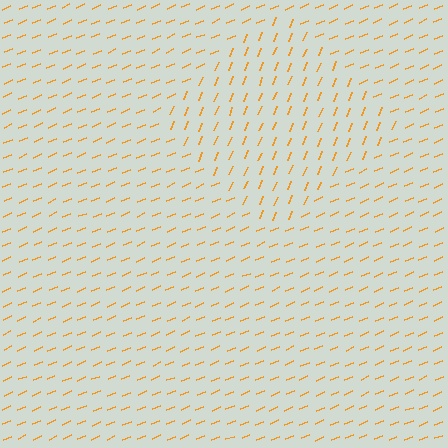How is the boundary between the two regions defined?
The boundary is defined purely by a change in line orientation (approximately 45 degrees difference). All lines are the same color and thickness.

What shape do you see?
I see a diamond.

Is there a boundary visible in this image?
Yes, there is a texture boundary formed by a change in line orientation.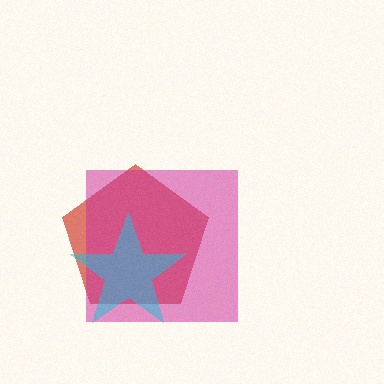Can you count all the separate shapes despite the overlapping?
Yes, there are 3 separate shapes.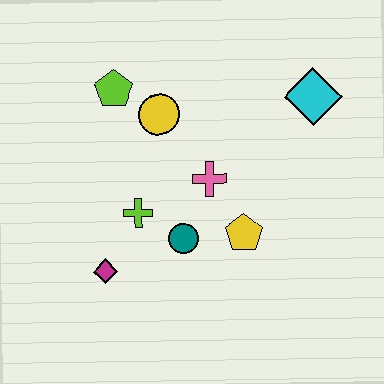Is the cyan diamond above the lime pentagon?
No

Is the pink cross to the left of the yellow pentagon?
Yes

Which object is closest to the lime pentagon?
The yellow circle is closest to the lime pentagon.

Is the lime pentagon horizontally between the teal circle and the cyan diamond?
No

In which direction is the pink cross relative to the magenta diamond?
The pink cross is to the right of the magenta diamond.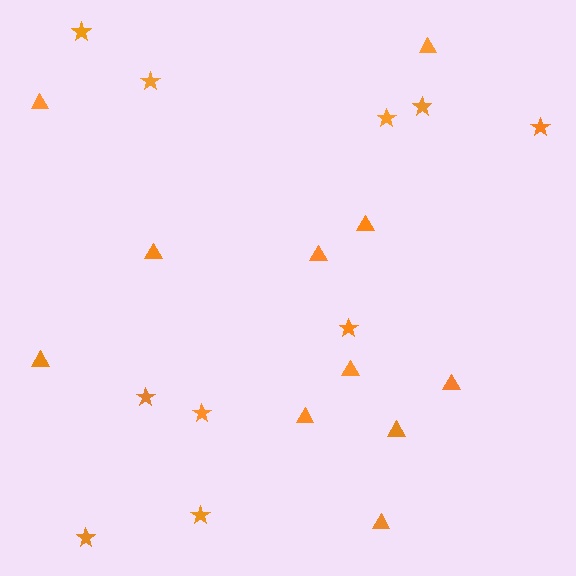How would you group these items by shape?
There are 2 groups: one group of stars (10) and one group of triangles (11).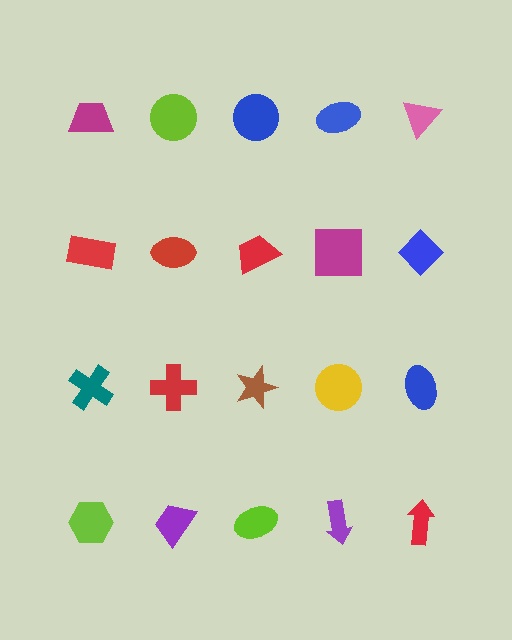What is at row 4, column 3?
A lime ellipse.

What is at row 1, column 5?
A pink triangle.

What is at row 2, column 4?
A magenta square.